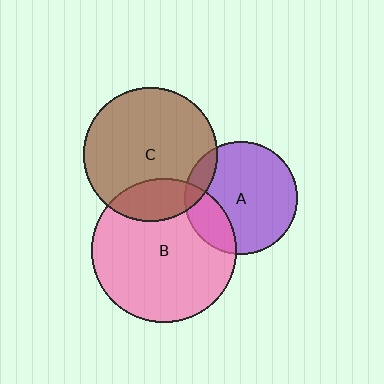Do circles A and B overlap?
Yes.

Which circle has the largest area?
Circle B (pink).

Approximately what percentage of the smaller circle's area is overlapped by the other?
Approximately 20%.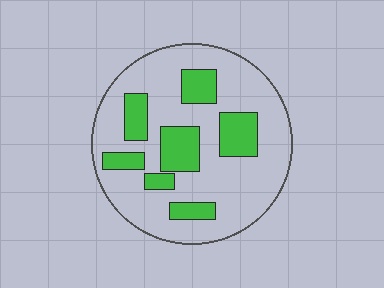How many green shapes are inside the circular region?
7.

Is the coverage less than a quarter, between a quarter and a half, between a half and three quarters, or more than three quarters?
Between a quarter and a half.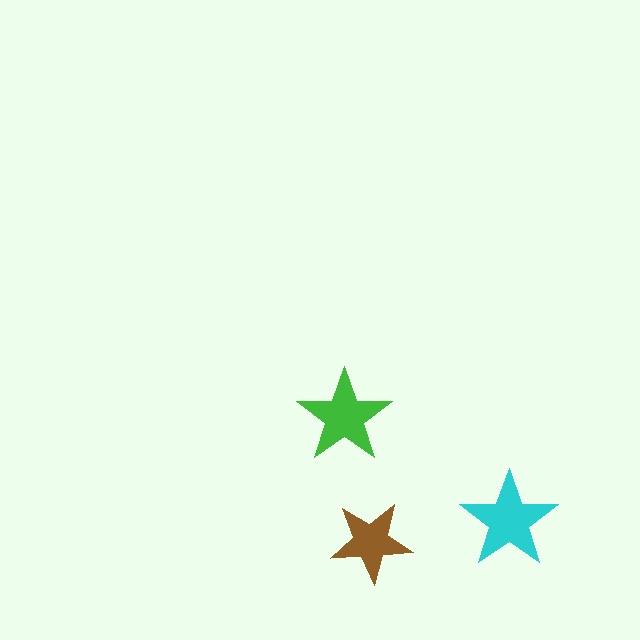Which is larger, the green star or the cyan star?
The cyan one.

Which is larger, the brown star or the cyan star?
The cyan one.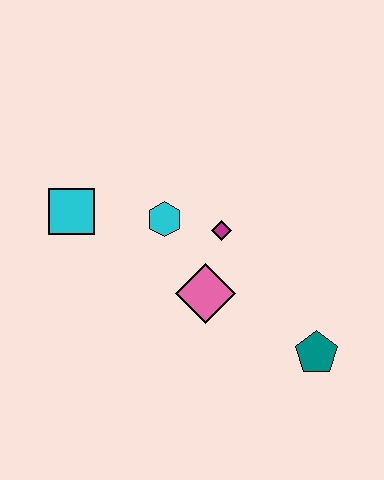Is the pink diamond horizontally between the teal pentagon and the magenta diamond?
No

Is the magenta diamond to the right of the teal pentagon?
No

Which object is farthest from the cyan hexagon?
The teal pentagon is farthest from the cyan hexagon.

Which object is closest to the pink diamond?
The magenta diamond is closest to the pink diamond.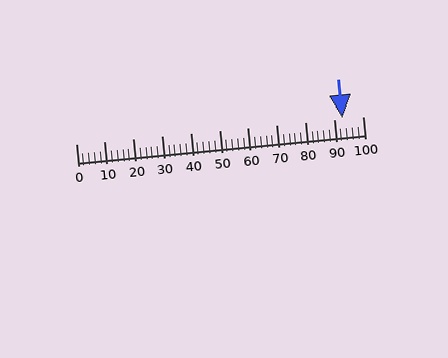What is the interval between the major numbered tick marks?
The major tick marks are spaced 10 units apart.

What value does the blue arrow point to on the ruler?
The blue arrow points to approximately 93.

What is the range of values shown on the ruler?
The ruler shows values from 0 to 100.